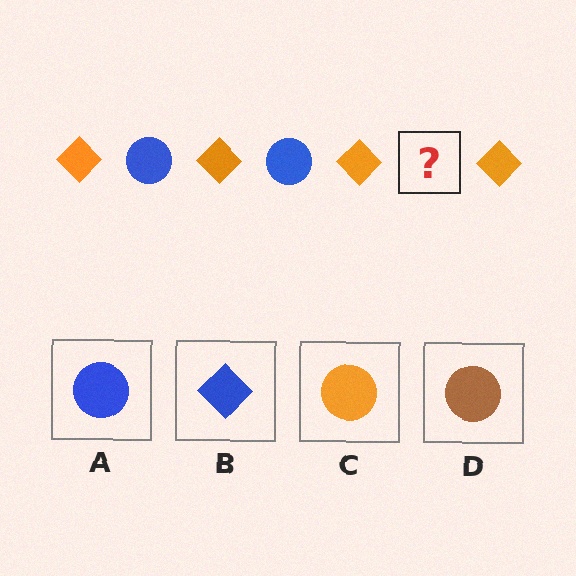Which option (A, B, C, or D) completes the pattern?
A.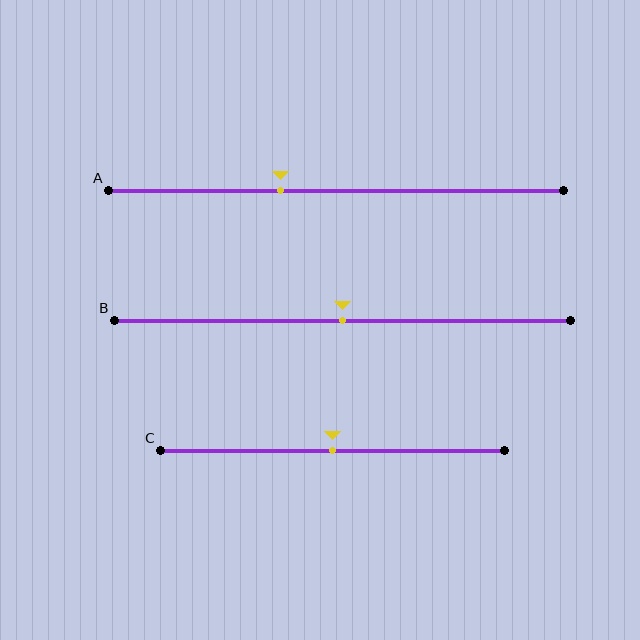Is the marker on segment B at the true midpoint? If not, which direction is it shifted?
Yes, the marker on segment B is at the true midpoint.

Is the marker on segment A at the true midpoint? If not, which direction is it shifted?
No, the marker on segment A is shifted to the left by about 12% of the segment length.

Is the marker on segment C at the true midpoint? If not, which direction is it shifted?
Yes, the marker on segment C is at the true midpoint.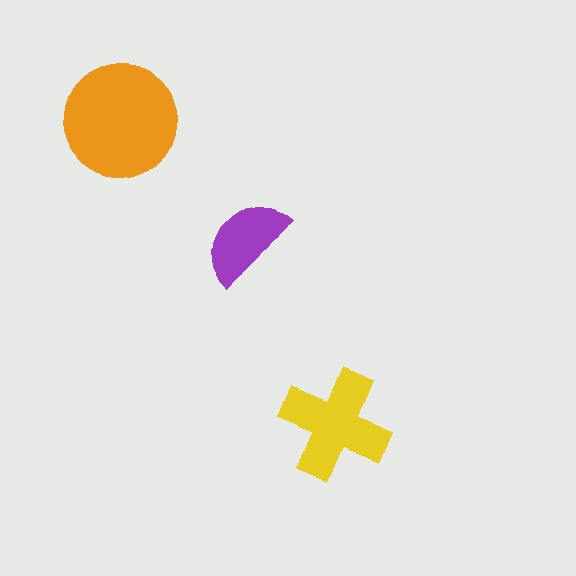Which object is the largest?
The orange circle.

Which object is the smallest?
The purple semicircle.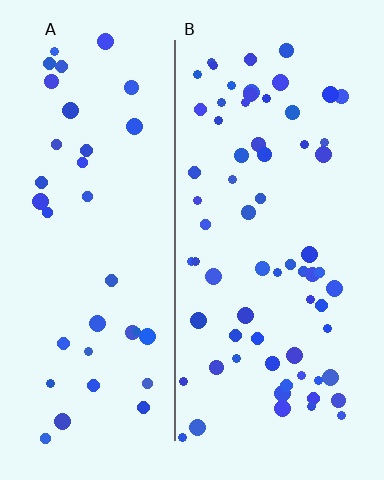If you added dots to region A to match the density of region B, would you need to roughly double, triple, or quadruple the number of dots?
Approximately double.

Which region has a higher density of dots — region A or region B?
B (the right).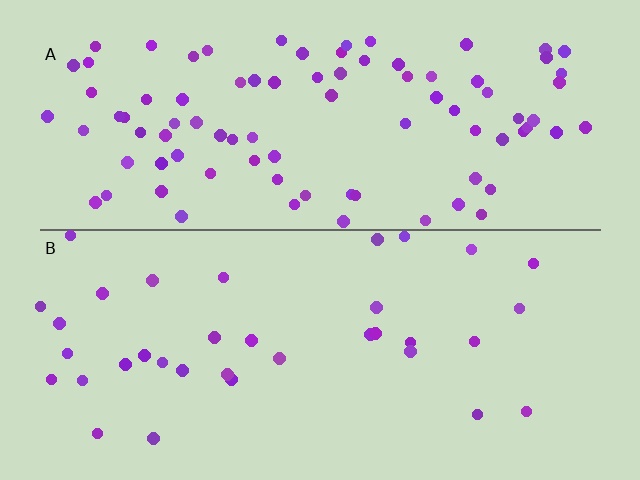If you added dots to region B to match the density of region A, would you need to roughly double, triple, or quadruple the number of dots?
Approximately triple.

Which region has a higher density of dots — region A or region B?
A (the top).